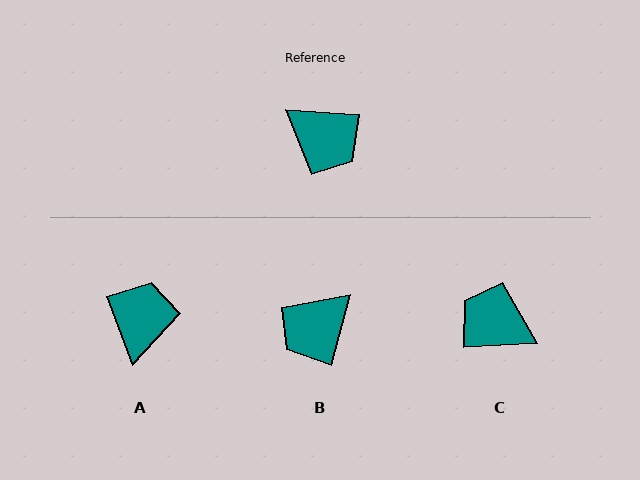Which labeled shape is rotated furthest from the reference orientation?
C, about 172 degrees away.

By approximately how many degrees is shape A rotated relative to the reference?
Approximately 116 degrees counter-clockwise.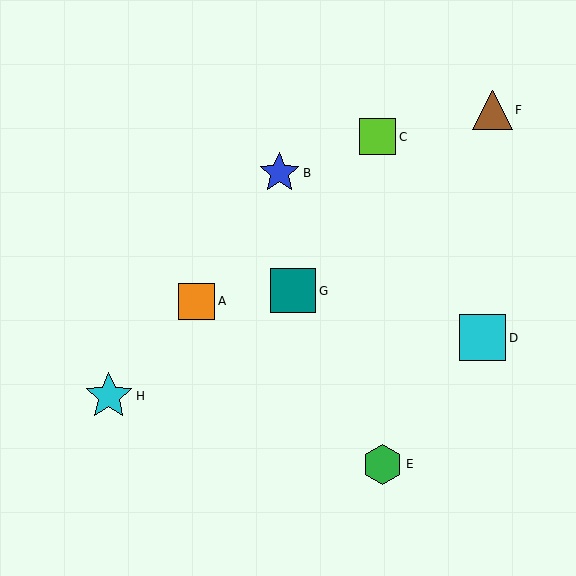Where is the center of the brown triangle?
The center of the brown triangle is at (493, 110).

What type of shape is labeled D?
Shape D is a cyan square.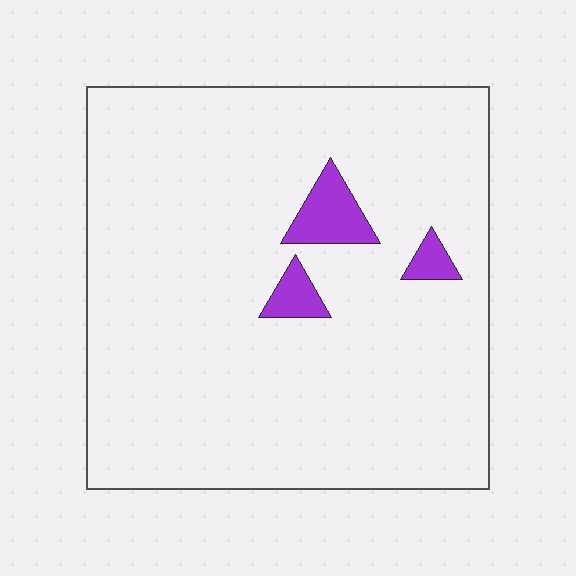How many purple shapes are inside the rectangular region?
3.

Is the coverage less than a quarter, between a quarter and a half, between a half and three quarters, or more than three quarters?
Less than a quarter.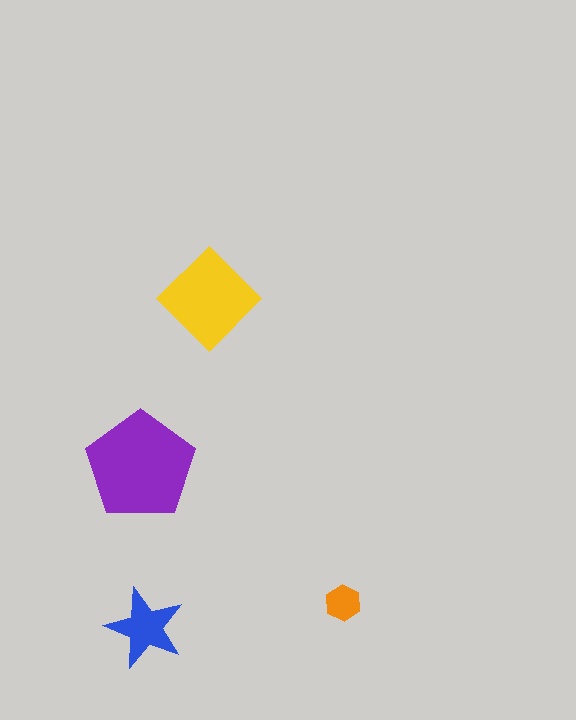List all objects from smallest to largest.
The orange hexagon, the blue star, the yellow diamond, the purple pentagon.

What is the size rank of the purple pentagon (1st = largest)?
1st.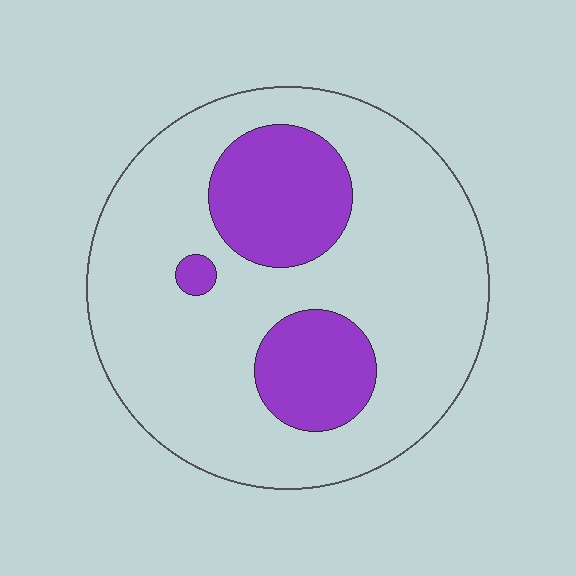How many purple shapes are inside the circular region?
3.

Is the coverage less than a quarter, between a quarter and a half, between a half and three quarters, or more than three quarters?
Less than a quarter.